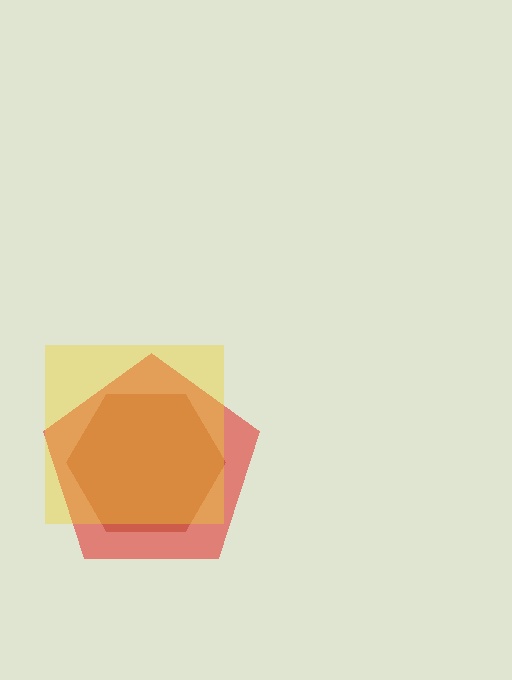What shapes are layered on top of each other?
The layered shapes are: a brown hexagon, a red pentagon, a yellow square.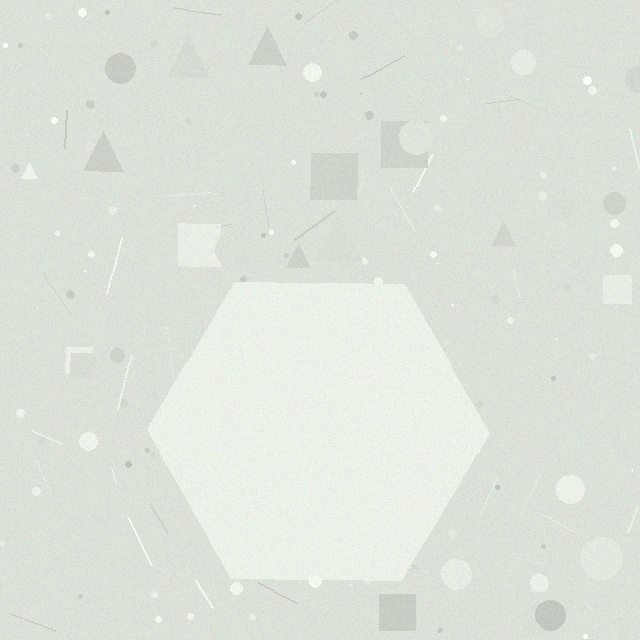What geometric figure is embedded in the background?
A hexagon is embedded in the background.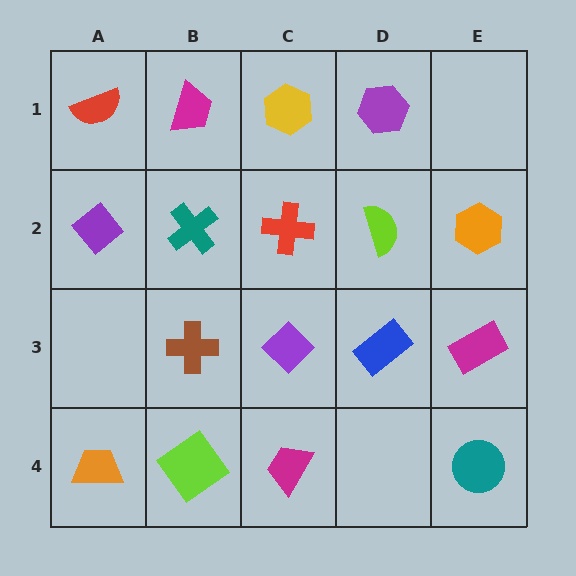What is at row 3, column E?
A magenta rectangle.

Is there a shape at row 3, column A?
No, that cell is empty.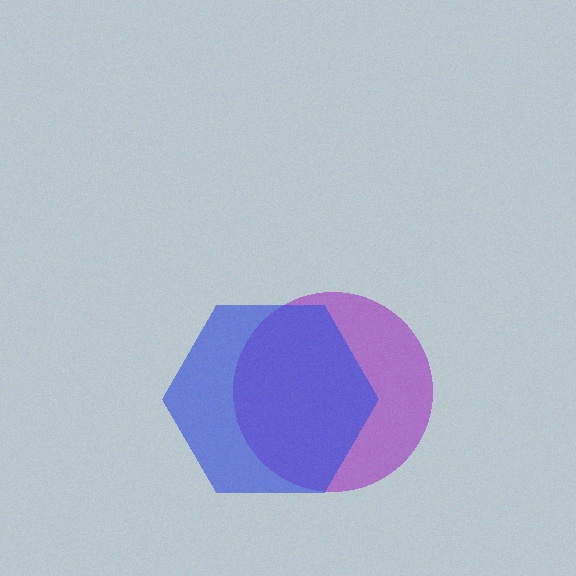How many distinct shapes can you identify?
There are 2 distinct shapes: a purple circle, a blue hexagon.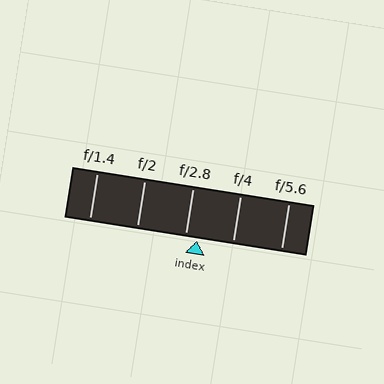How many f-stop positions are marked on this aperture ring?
There are 5 f-stop positions marked.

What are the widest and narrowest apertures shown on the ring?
The widest aperture shown is f/1.4 and the narrowest is f/5.6.